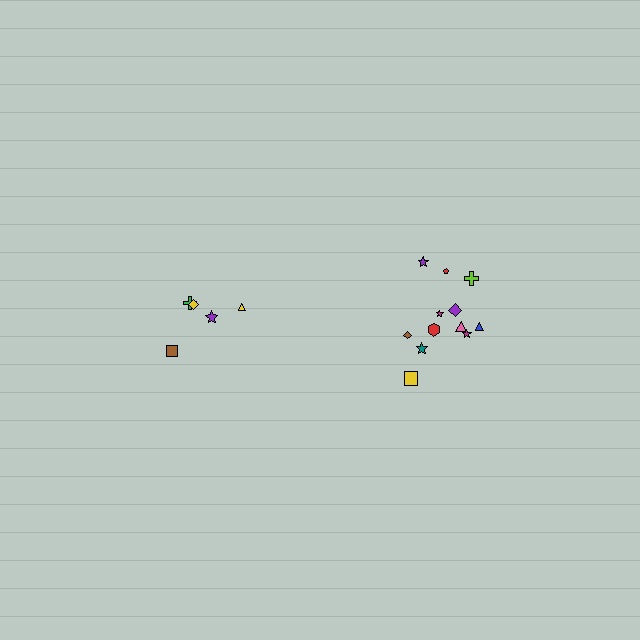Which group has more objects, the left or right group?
The right group.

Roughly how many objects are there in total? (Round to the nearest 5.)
Roughly 15 objects in total.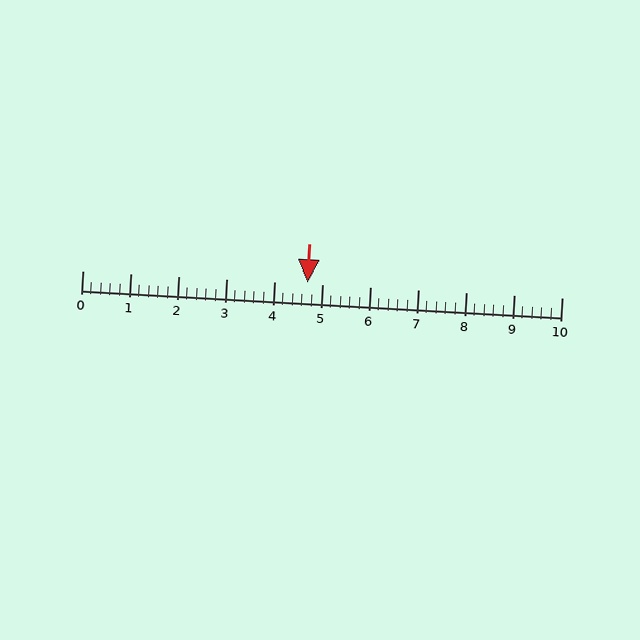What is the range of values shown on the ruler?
The ruler shows values from 0 to 10.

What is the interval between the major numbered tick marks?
The major tick marks are spaced 1 units apart.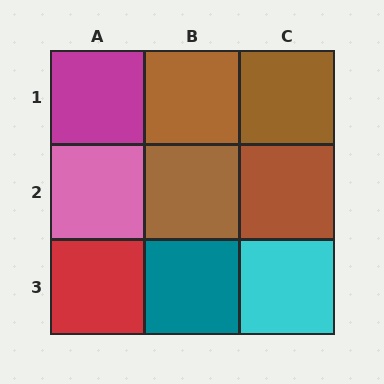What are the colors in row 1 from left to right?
Magenta, brown, brown.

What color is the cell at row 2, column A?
Pink.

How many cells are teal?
1 cell is teal.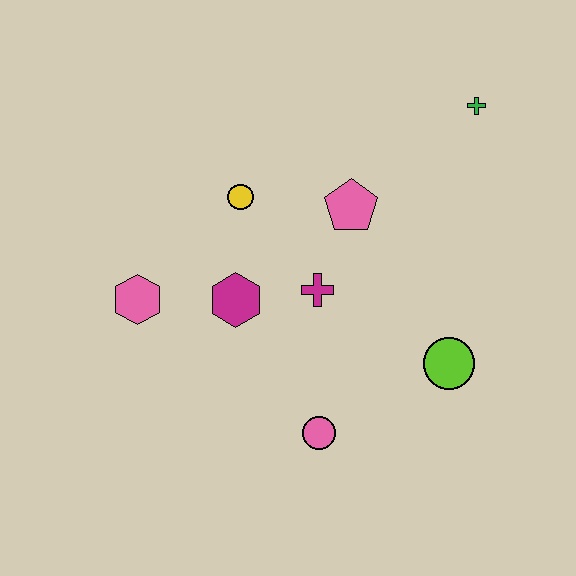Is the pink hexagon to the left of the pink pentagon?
Yes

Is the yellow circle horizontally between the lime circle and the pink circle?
No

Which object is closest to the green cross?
The pink pentagon is closest to the green cross.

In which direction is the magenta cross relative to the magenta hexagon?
The magenta cross is to the right of the magenta hexagon.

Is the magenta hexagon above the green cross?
No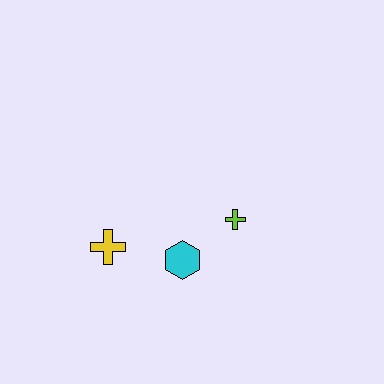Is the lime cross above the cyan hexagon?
Yes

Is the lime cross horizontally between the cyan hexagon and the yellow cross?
No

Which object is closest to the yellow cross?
The cyan hexagon is closest to the yellow cross.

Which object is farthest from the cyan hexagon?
The yellow cross is farthest from the cyan hexagon.